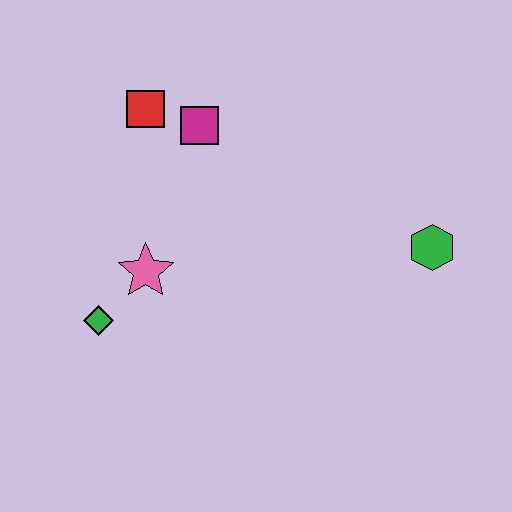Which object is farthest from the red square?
The green hexagon is farthest from the red square.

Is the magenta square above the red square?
No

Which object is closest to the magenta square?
The red square is closest to the magenta square.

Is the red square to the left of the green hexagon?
Yes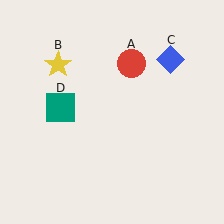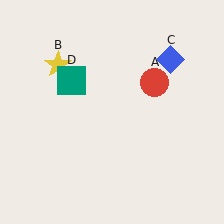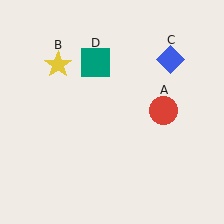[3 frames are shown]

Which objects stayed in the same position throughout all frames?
Yellow star (object B) and blue diamond (object C) remained stationary.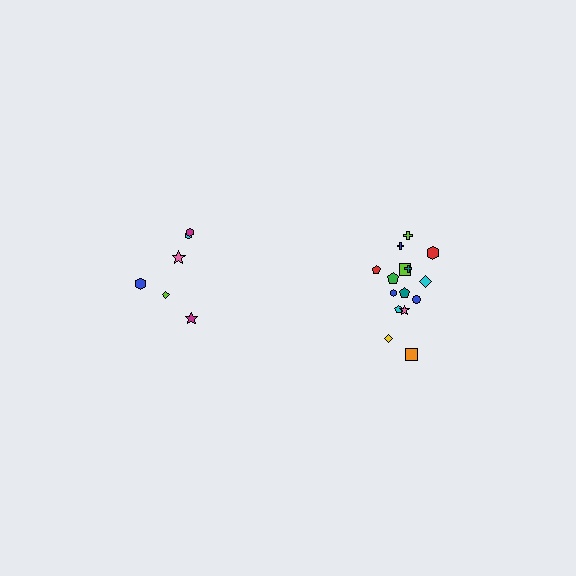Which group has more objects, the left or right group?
The right group.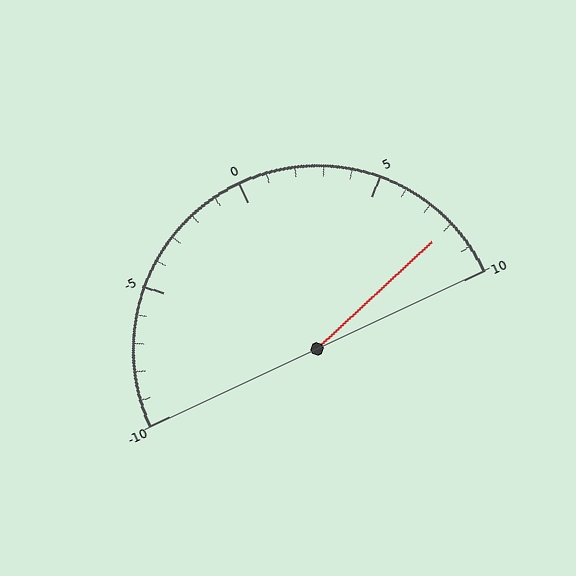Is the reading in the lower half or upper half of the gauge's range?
The reading is in the upper half of the range (-10 to 10).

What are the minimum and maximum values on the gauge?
The gauge ranges from -10 to 10.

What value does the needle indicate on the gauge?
The needle indicates approximately 8.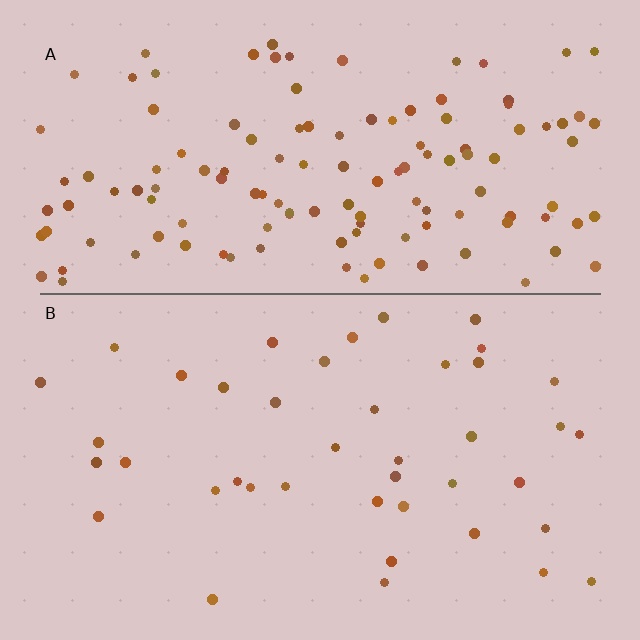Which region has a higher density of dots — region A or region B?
A (the top).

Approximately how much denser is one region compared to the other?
Approximately 3.1× — region A over region B.